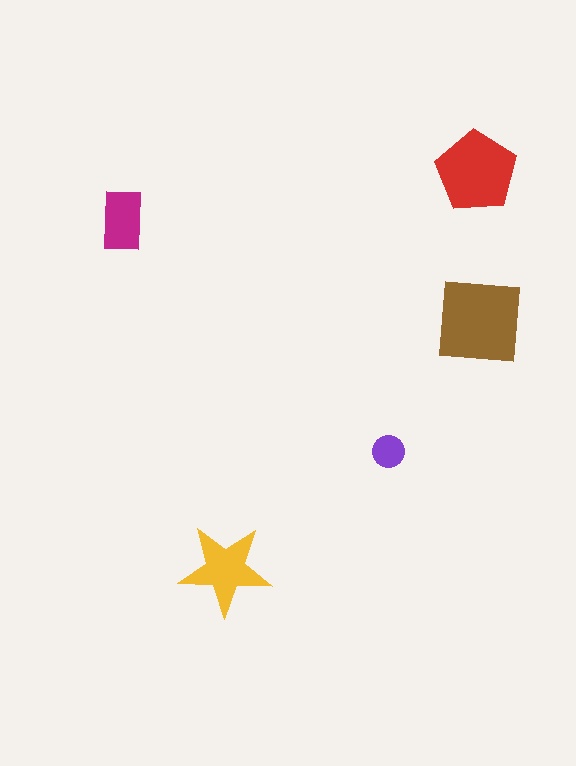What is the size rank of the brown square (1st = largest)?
1st.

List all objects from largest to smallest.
The brown square, the red pentagon, the yellow star, the magenta rectangle, the purple circle.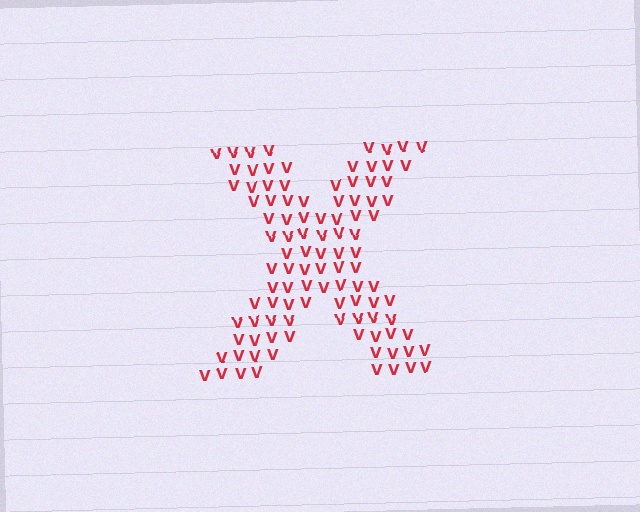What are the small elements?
The small elements are letter V's.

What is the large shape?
The large shape is the letter X.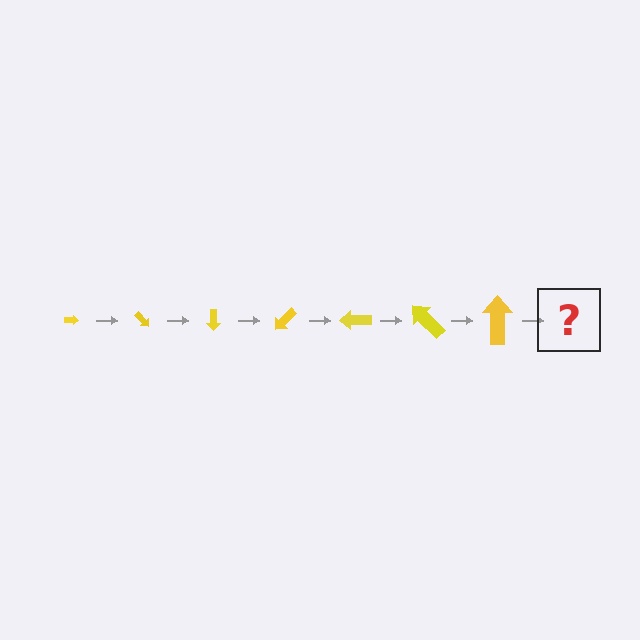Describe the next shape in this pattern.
It should be an arrow, larger than the previous one and rotated 315 degrees from the start.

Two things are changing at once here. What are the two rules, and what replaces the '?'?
The two rules are that the arrow grows larger each step and it rotates 45 degrees each step. The '?' should be an arrow, larger than the previous one and rotated 315 degrees from the start.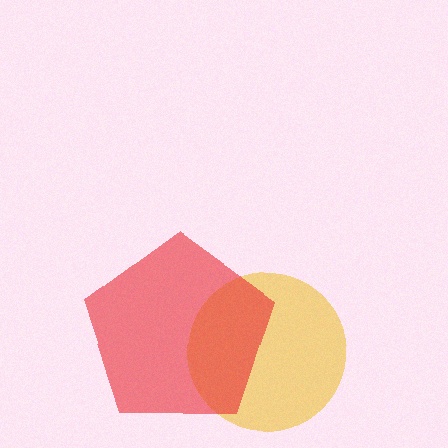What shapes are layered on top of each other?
The layered shapes are: a yellow circle, a red pentagon.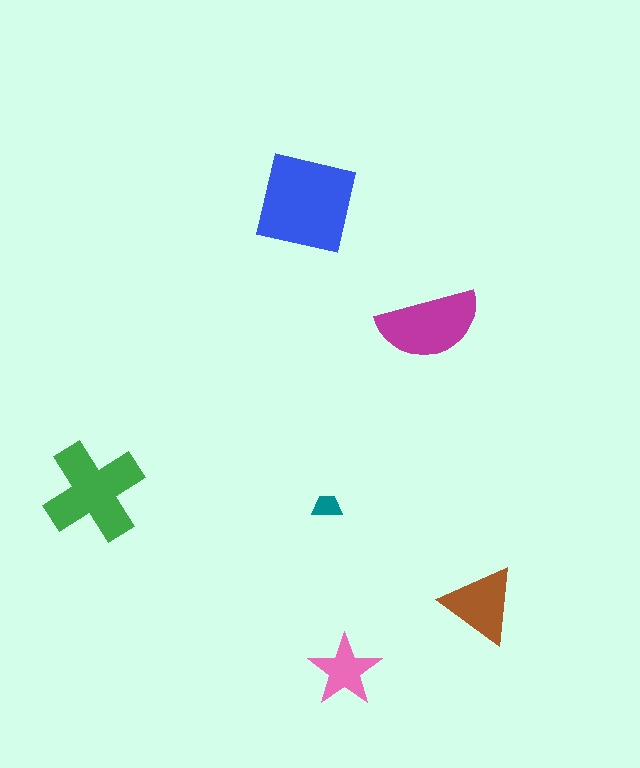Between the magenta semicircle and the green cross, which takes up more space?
The green cross.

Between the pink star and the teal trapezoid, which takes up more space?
The pink star.